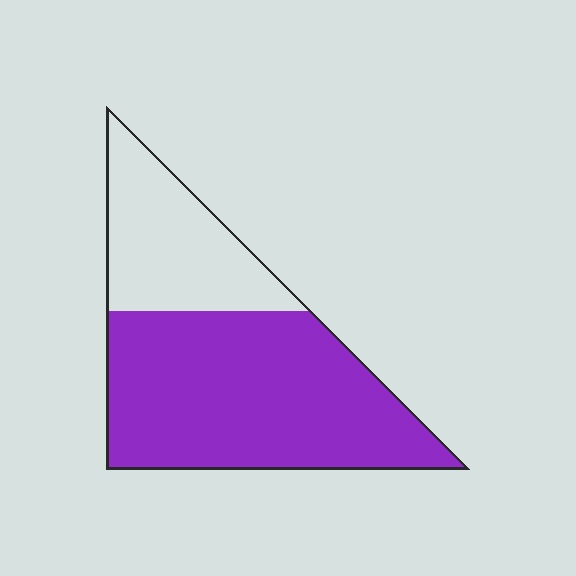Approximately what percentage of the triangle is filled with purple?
Approximately 70%.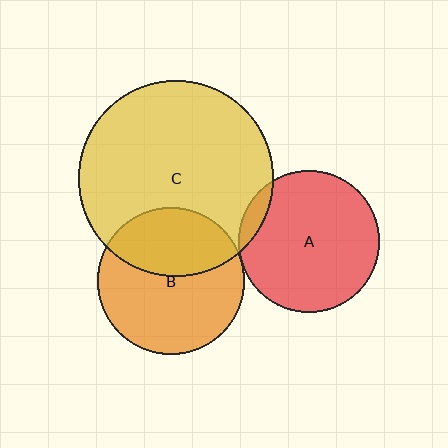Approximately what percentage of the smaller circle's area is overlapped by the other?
Approximately 10%.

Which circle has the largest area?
Circle C (yellow).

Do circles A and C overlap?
Yes.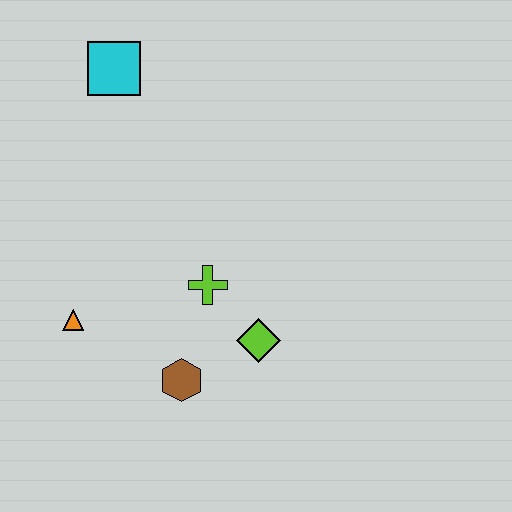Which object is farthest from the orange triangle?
The cyan square is farthest from the orange triangle.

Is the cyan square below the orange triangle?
No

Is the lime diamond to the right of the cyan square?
Yes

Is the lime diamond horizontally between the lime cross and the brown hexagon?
No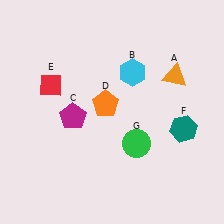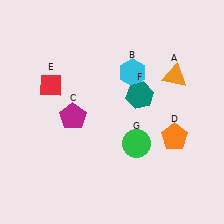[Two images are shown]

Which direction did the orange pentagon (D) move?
The orange pentagon (D) moved right.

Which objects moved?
The objects that moved are: the orange pentagon (D), the teal hexagon (F).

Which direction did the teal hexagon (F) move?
The teal hexagon (F) moved left.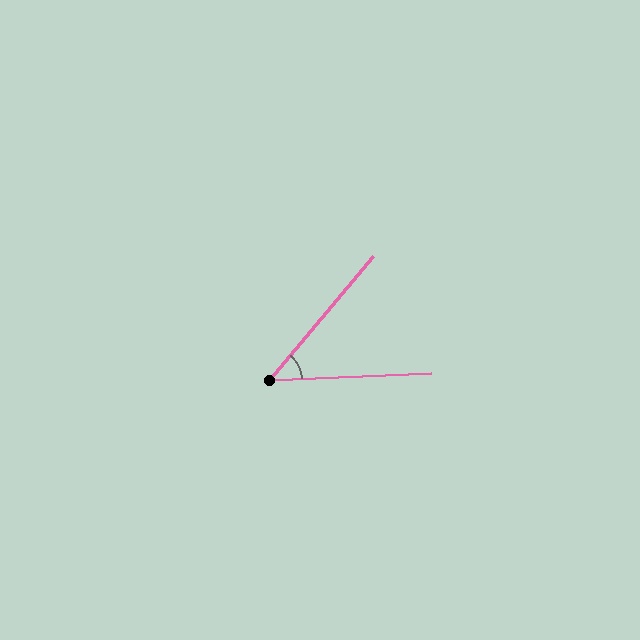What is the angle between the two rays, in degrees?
Approximately 48 degrees.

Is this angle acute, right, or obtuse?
It is acute.